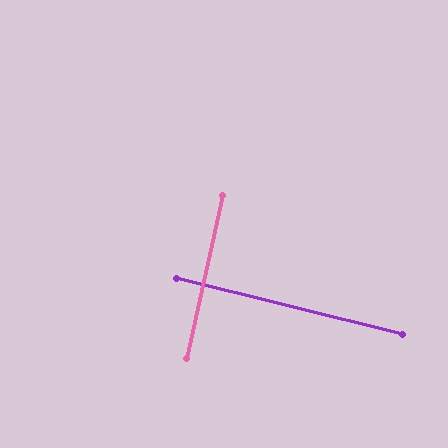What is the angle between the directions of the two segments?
Approximately 88 degrees.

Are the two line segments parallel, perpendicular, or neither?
Perpendicular — they meet at approximately 88°.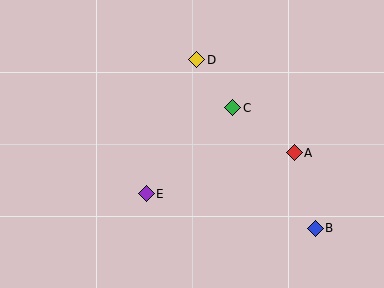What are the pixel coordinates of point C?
Point C is at (233, 108).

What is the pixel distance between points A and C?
The distance between A and C is 77 pixels.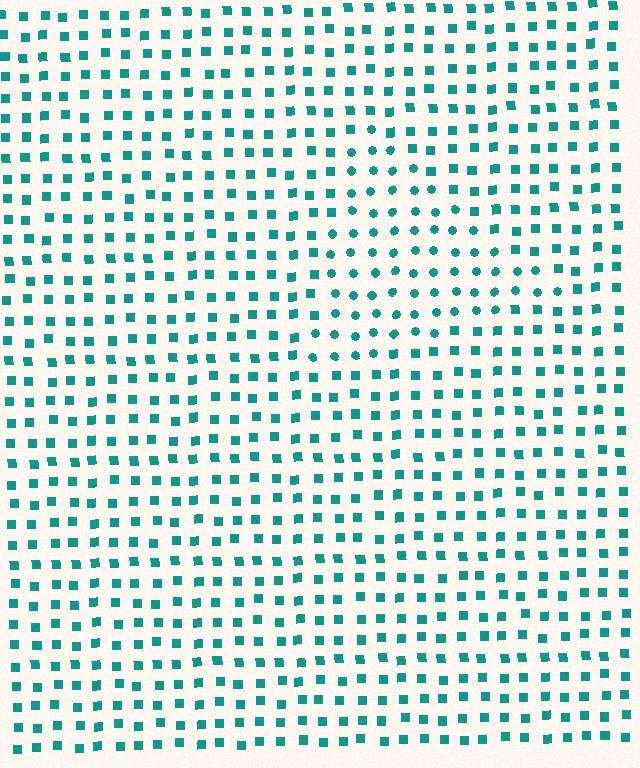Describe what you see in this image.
The image is filled with small teal elements arranged in a uniform grid. A triangle-shaped region contains circles, while the surrounding area contains squares. The boundary is defined purely by the change in element shape.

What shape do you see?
I see a triangle.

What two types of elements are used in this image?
The image uses circles inside the triangle region and squares outside it.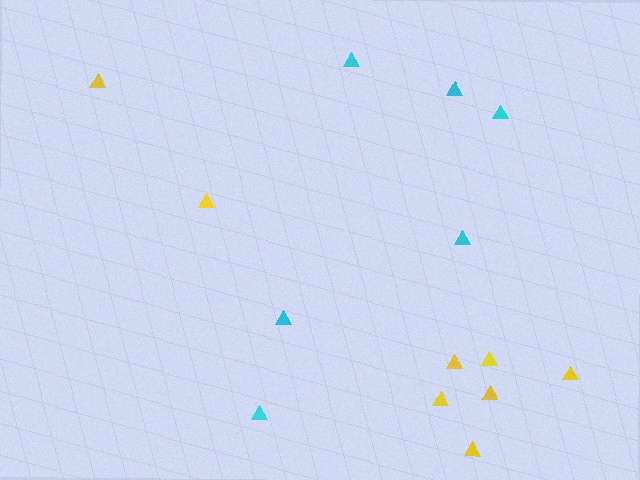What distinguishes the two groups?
There are 2 groups: one group of yellow triangles (8) and one group of cyan triangles (6).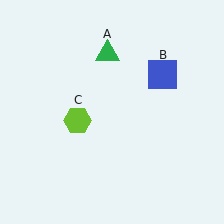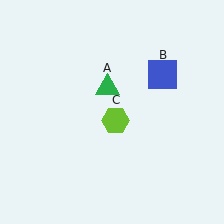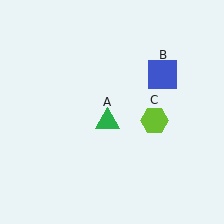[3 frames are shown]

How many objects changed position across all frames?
2 objects changed position: green triangle (object A), lime hexagon (object C).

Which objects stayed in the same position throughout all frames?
Blue square (object B) remained stationary.